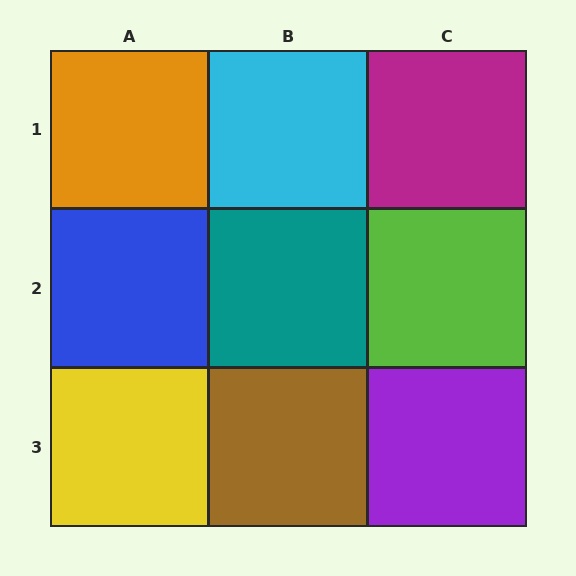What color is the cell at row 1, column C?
Magenta.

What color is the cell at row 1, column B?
Cyan.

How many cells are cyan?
1 cell is cyan.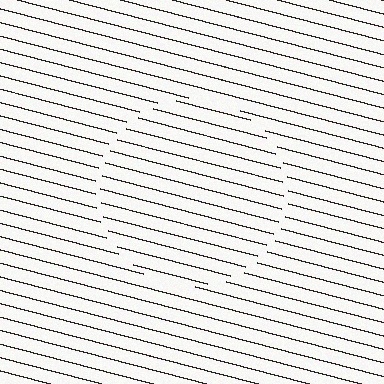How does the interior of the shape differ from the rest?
The interior of the shape contains the same grating, shifted by half a period — the contour is defined by the phase discontinuity where line-ends from the inner and outer gratings abut.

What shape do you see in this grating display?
An illusory circle. The interior of the shape contains the same grating, shifted by half a period — the contour is defined by the phase discontinuity where line-ends from the inner and outer gratings abut.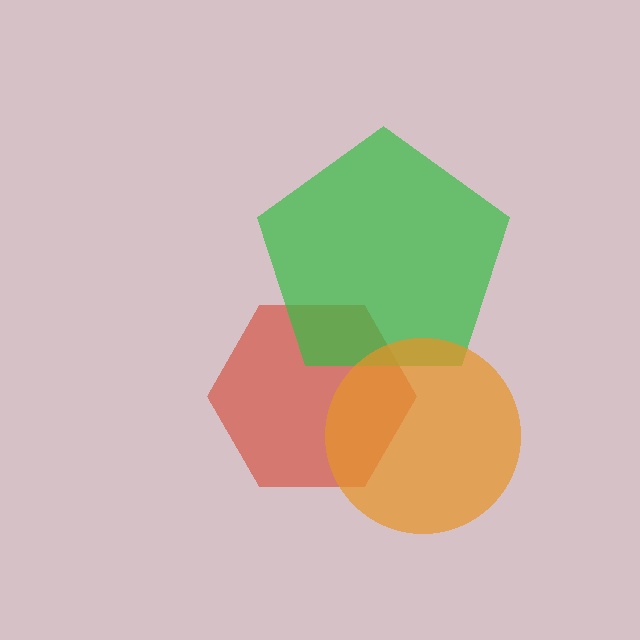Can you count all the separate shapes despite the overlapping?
Yes, there are 3 separate shapes.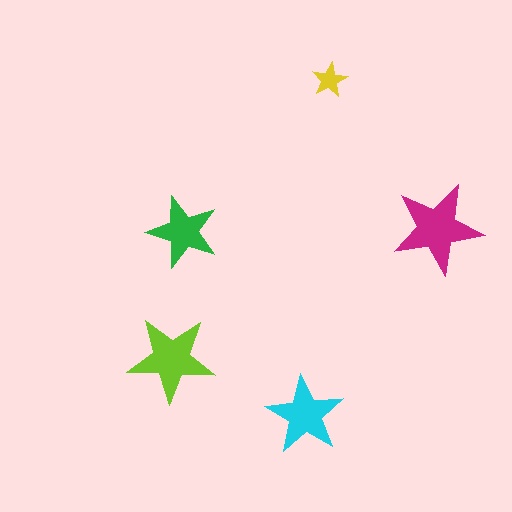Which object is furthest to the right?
The magenta star is rightmost.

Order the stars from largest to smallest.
the magenta one, the lime one, the cyan one, the green one, the yellow one.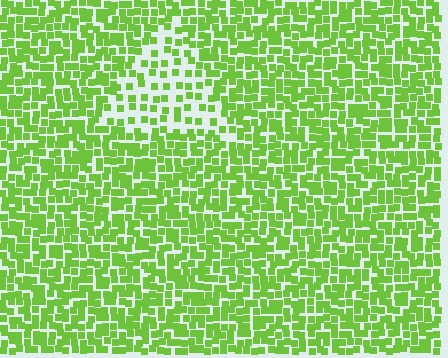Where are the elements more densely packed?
The elements are more densely packed outside the triangle boundary.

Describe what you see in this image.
The image contains small lime elements arranged at two different densities. A triangle-shaped region is visible where the elements are less densely packed than the surrounding area.